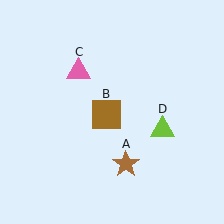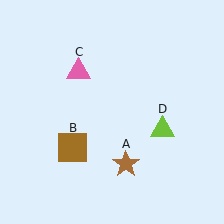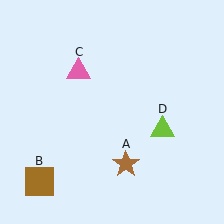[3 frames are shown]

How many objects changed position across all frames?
1 object changed position: brown square (object B).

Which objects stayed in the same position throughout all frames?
Brown star (object A) and pink triangle (object C) and lime triangle (object D) remained stationary.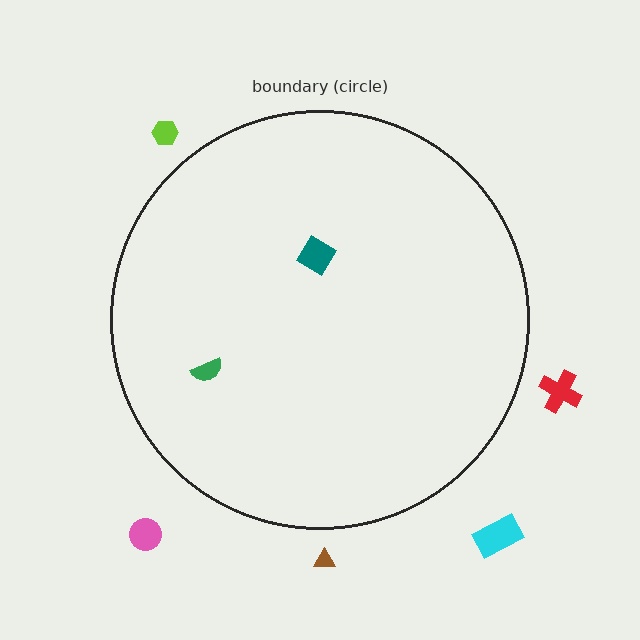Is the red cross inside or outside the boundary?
Outside.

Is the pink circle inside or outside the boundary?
Outside.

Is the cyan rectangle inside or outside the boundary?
Outside.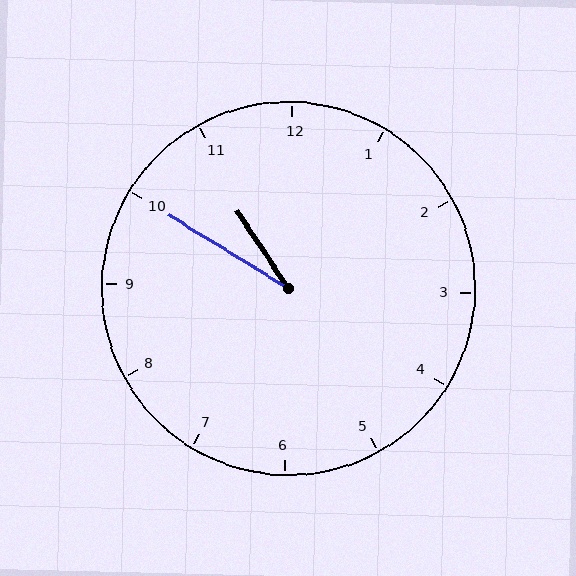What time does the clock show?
10:50.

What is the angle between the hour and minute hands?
Approximately 25 degrees.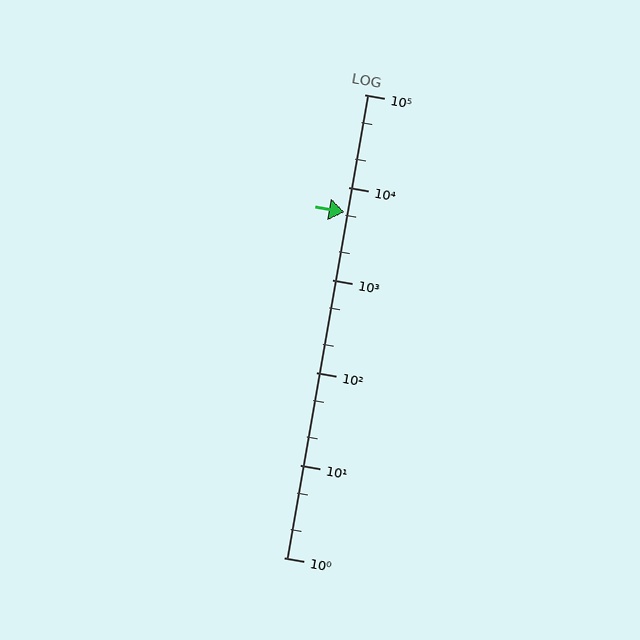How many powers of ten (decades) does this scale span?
The scale spans 5 decades, from 1 to 100000.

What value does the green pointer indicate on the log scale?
The pointer indicates approximately 5300.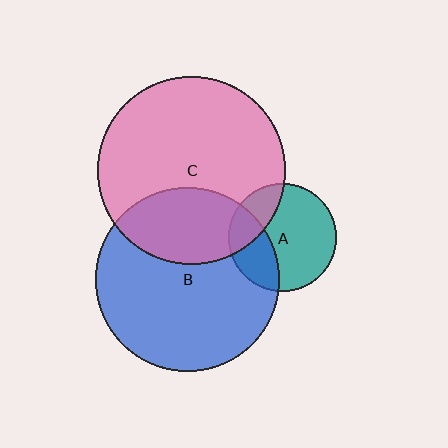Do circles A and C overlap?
Yes.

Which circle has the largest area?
Circle C (pink).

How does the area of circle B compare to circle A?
Approximately 2.9 times.